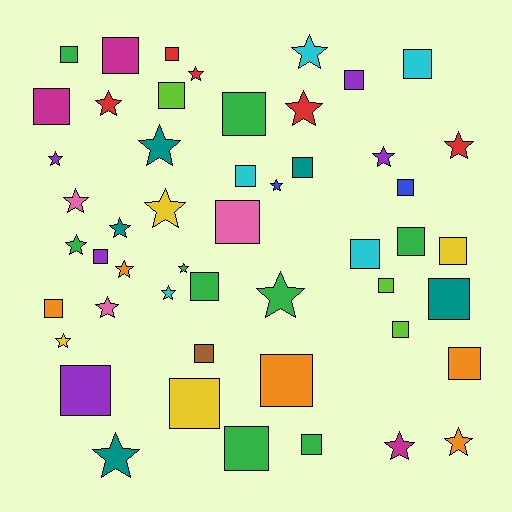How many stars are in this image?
There are 22 stars.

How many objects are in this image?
There are 50 objects.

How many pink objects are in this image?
There are 3 pink objects.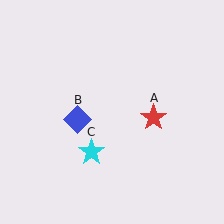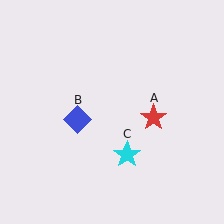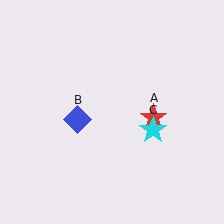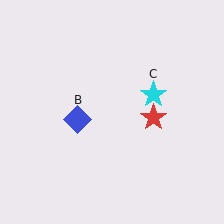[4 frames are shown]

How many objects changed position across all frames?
1 object changed position: cyan star (object C).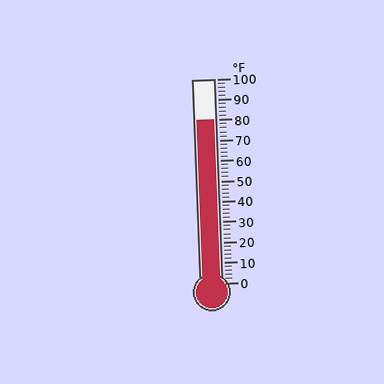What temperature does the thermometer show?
The thermometer shows approximately 80°F.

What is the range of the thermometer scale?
The thermometer scale ranges from 0°F to 100°F.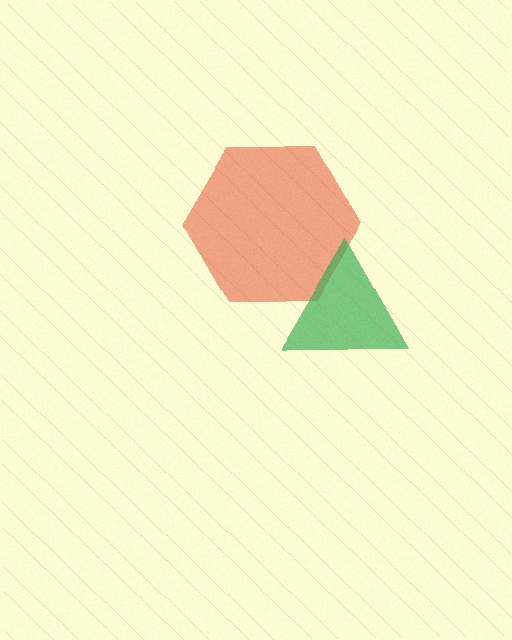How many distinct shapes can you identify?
There are 2 distinct shapes: a red hexagon, a green triangle.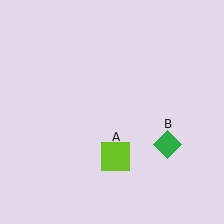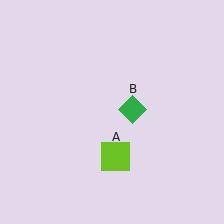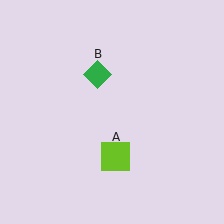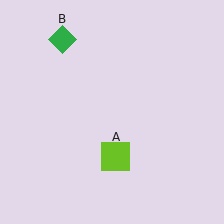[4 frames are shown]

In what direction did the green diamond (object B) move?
The green diamond (object B) moved up and to the left.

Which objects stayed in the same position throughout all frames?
Lime square (object A) remained stationary.